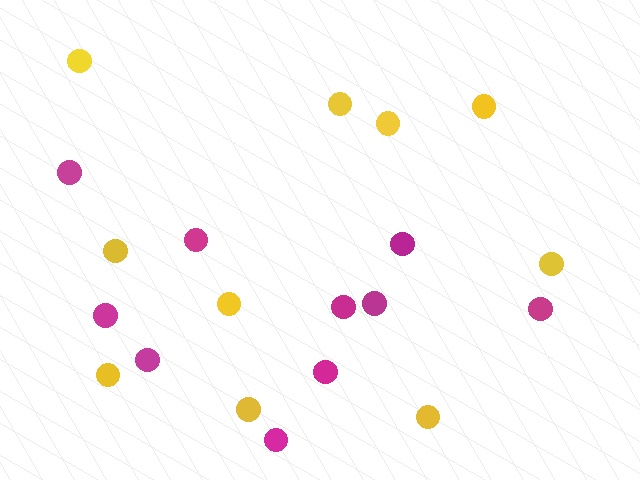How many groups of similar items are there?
There are 2 groups: one group of magenta circles (10) and one group of yellow circles (10).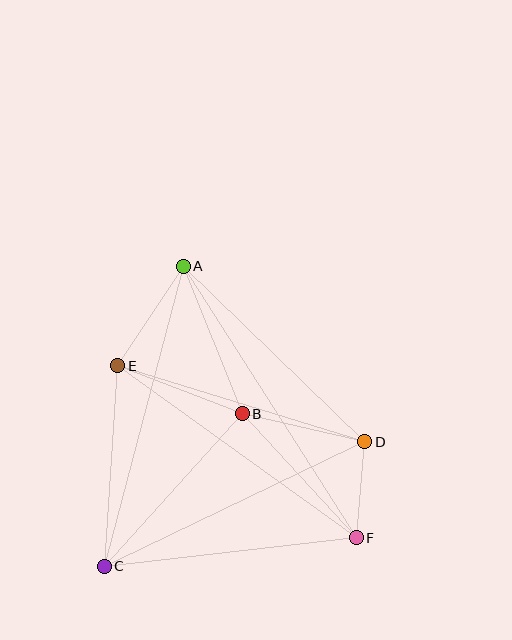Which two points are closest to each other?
Points D and F are closest to each other.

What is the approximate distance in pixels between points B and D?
The distance between B and D is approximately 126 pixels.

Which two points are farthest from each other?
Points A and F are farthest from each other.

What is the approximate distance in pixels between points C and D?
The distance between C and D is approximately 289 pixels.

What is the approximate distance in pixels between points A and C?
The distance between A and C is approximately 310 pixels.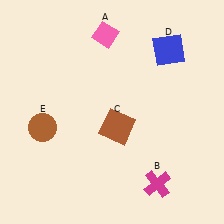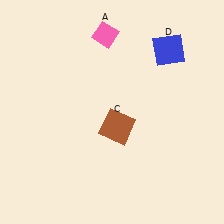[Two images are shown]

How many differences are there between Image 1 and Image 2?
There are 2 differences between the two images.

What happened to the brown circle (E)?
The brown circle (E) was removed in Image 2. It was in the bottom-left area of Image 1.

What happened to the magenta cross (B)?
The magenta cross (B) was removed in Image 2. It was in the bottom-right area of Image 1.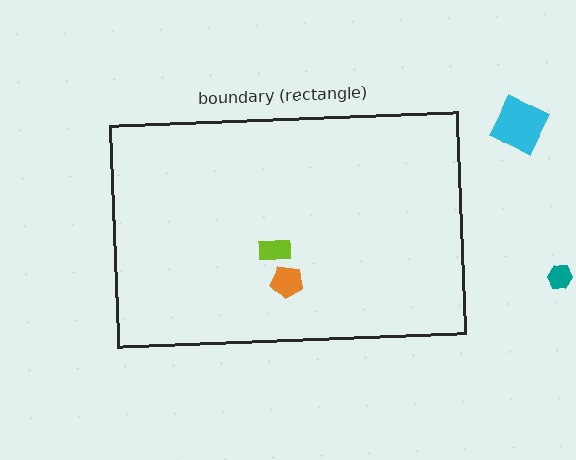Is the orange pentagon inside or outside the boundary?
Inside.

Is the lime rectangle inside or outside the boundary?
Inside.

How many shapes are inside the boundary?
2 inside, 2 outside.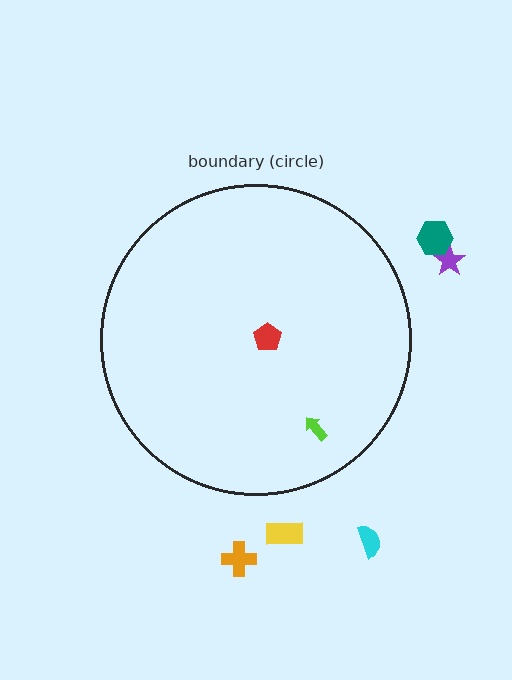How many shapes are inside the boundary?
2 inside, 5 outside.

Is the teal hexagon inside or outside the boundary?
Outside.